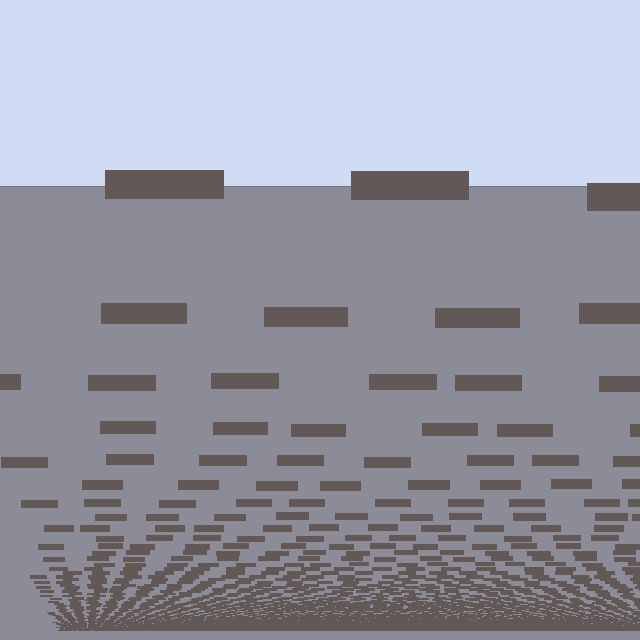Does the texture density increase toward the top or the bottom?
Density increases toward the bottom.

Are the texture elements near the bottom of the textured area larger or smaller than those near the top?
Smaller. The gradient is inverted — elements near the bottom are smaller and denser.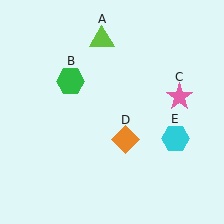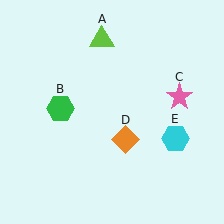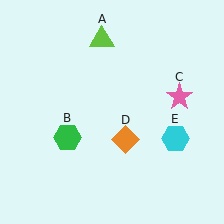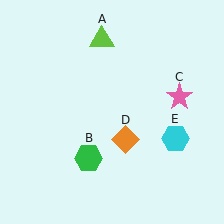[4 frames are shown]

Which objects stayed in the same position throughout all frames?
Lime triangle (object A) and pink star (object C) and orange diamond (object D) and cyan hexagon (object E) remained stationary.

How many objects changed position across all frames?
1 object changed position: green hexagon (object B).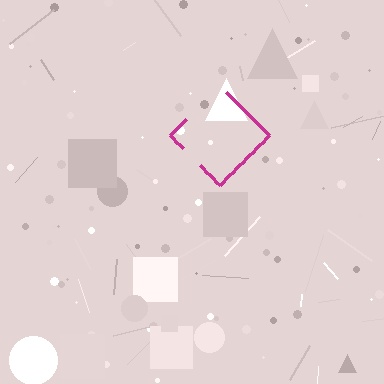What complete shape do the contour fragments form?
The contour fragments form a diamond.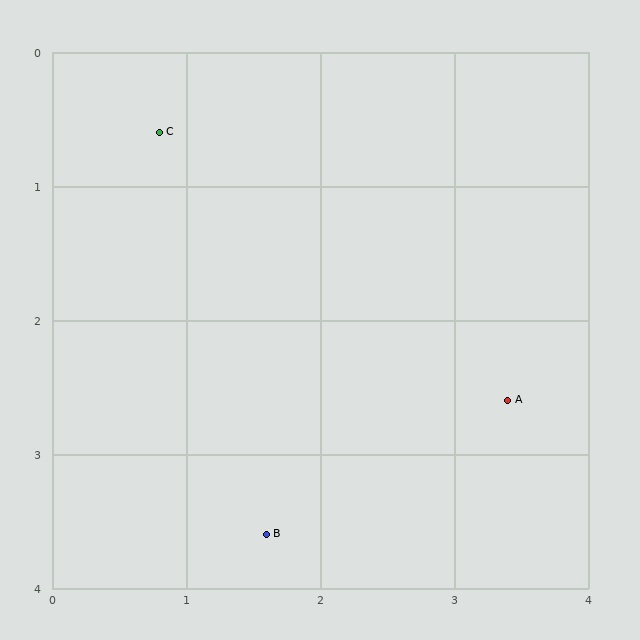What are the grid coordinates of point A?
Point A is at approximately (3.4, 2.6).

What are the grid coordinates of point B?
Point B is at approximately (1.6, 3.6).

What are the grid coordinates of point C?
Point C is at approximately (0.8, 0.6).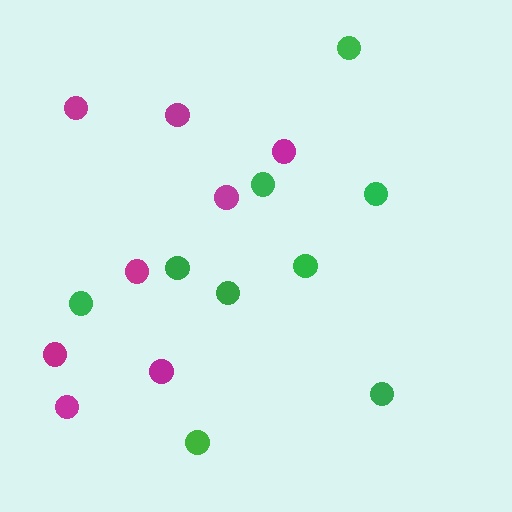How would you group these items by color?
There are 2 groups: one group of green circles (9) and one group of magenta circles (8).